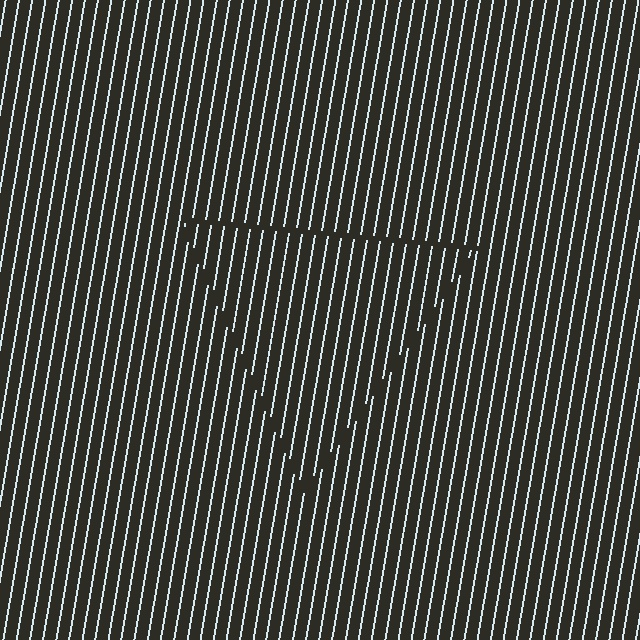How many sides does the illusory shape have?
3 sides — the line-ends trace a triangle.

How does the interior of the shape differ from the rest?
The interior of the shape contains the same grating, shifted by half a period — the contour is defined by the phase discontinuity where line-ends from the inner and outer gratings abut.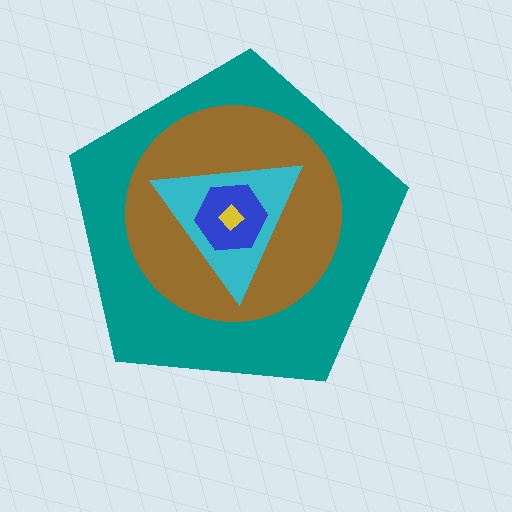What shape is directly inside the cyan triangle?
The blue hexagon.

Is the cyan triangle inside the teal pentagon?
Yes.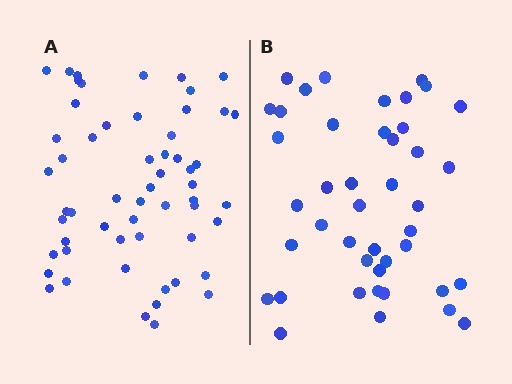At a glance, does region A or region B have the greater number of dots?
Region A (the left region) has more dots.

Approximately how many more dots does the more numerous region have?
Region A has approximately 15 more dots than region B.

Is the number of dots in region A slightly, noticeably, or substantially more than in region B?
Region A has noticeably more, but not dramatically so. The ratio is roughly 1.3 to 1.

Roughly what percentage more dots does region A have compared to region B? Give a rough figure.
About 35% more.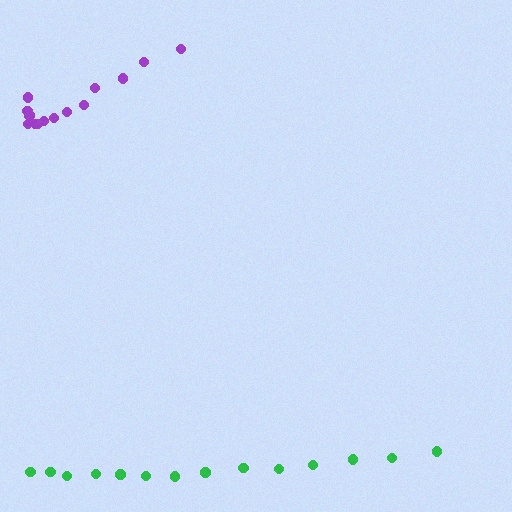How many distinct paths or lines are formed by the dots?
There are 2 distinct paths.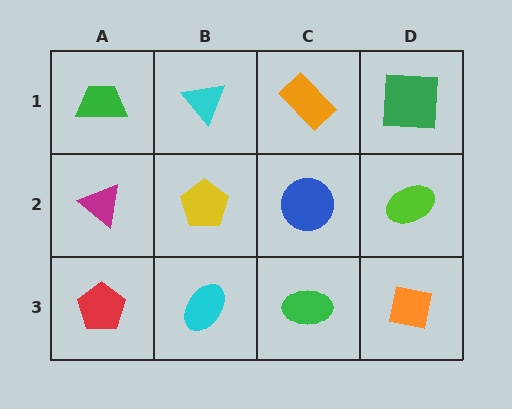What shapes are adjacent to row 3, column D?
A lime ellipse (row 2, column D), a green ellipse (row 3, column C).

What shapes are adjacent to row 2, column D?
A green square (row 1, column D), an orange square (row 3, column D), a blue circle (row 2, column C).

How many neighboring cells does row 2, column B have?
4.